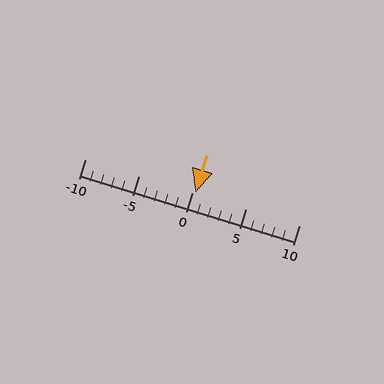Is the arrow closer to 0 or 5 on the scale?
The arrow is closer to 0.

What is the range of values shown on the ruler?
The ruler shows values from -10 to 10.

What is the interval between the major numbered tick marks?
The major tick marks are spaced 5 units apart.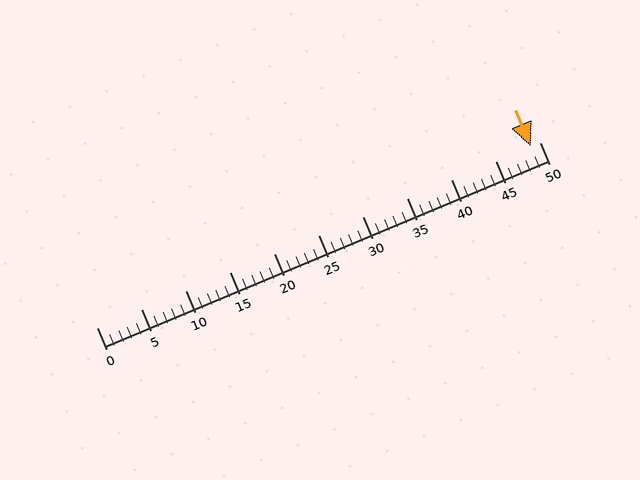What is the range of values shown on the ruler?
The ruler shows values from 0 to 50.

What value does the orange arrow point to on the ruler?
The orange arrow points to approximately 49.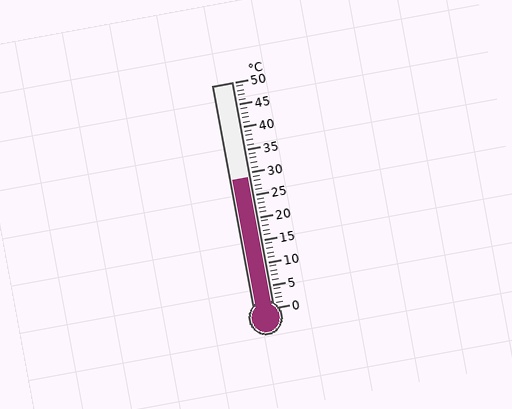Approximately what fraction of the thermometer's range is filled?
The thermometer is filled to approximately 60% of its range.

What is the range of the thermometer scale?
The thermometer scale ranges from 0°C to 50°C.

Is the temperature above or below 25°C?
The temperature is above 25°C.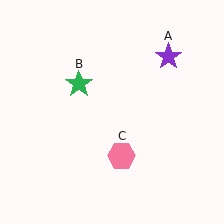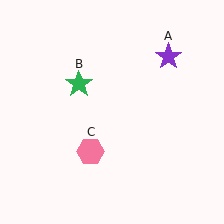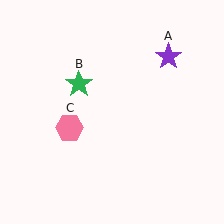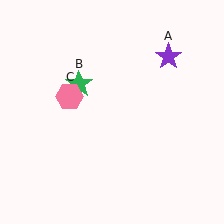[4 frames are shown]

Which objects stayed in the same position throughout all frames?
Purple star (object A) and green star (object B) remained stationary.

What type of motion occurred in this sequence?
The pink hexagon (object C) rotated clockwise around the center of the scene.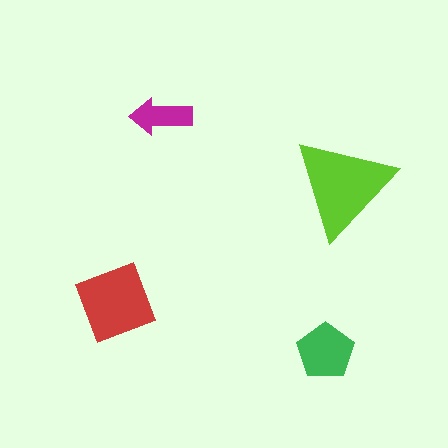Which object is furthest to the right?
The lime triangle is rightmost.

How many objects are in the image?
There are 4 objects in the image.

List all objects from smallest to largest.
The magenta arrow, the green pentagon, the red diamond, the lime triangle.